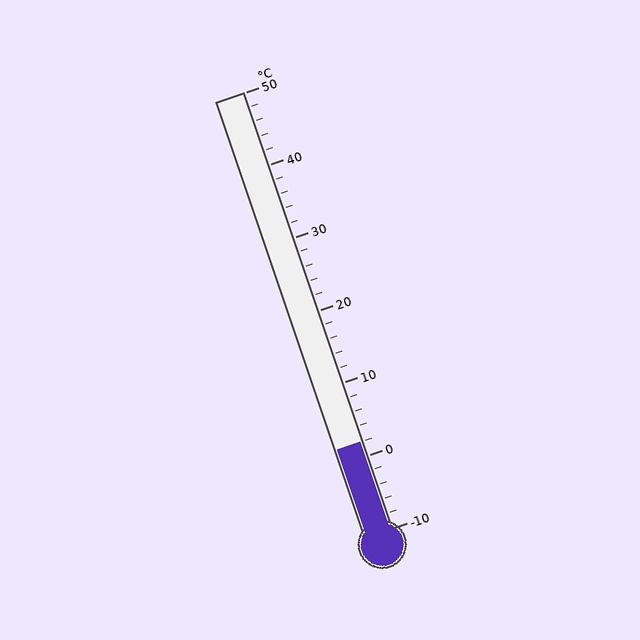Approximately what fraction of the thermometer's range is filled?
The thermometer is filled to approximately 20% of its range.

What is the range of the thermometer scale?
The thermometer scale ranges from -10°C to 50°C.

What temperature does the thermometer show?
The thermometer shows approximately 2°C.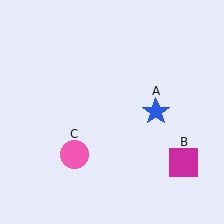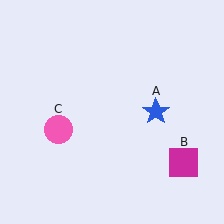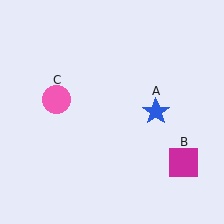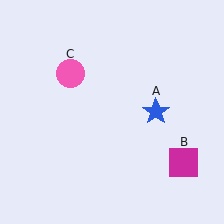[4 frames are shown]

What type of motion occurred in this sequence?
The pink circle (object C) rotated clockwise around the center of the scene.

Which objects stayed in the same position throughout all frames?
Blue star (object A) and magenta square (object B) remained stationary.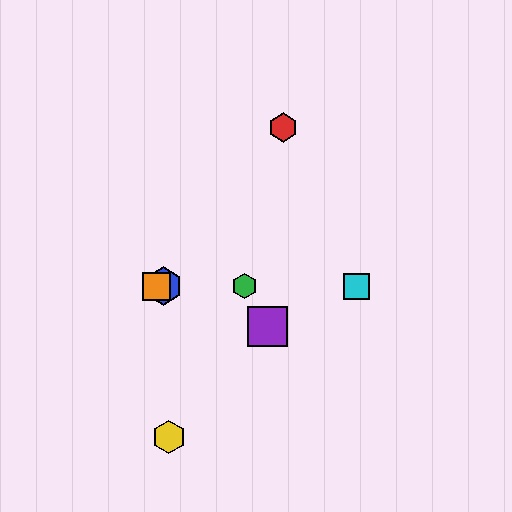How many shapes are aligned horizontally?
4 shapes (the blue hexagon, the green hexagon, the orange square, the cyan square) are aligned horizontally.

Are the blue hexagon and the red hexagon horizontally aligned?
No, the blue hexagon is at y≈286 and the red hexagon is at y≈128.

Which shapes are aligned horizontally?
The blue hexagon, the green hexagon, the orange square, the cyan square are aligned horizontally.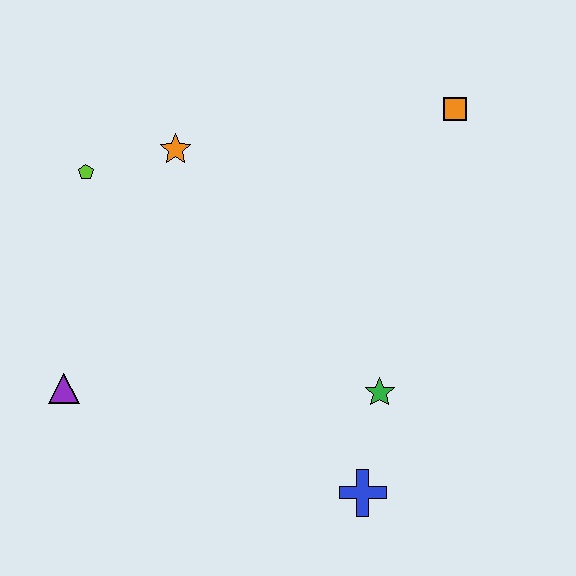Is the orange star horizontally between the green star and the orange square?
No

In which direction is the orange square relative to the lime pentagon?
The orange square is to the right of the lime pentagon.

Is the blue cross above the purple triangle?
No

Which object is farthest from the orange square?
The purple triangle is farthest from the orange square.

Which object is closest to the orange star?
The lime pentagon is closest to the orange star.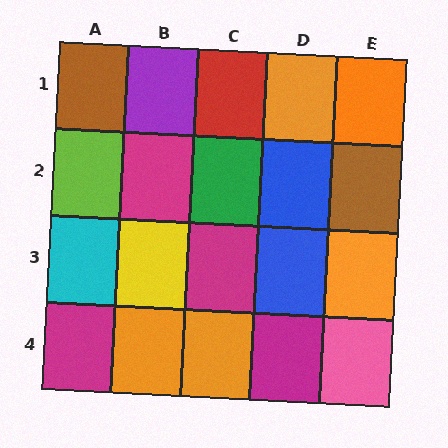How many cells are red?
1 cell is red.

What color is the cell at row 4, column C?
Orange.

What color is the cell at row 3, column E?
Orange.